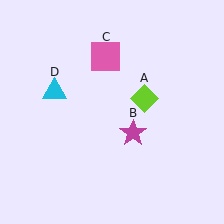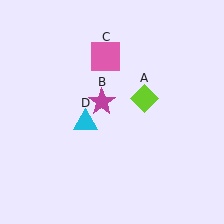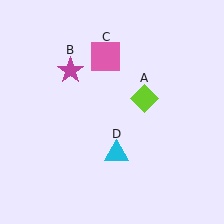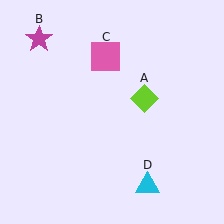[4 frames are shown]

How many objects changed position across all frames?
2 objects changed position: magenta star (object B), cyan triangle (object D).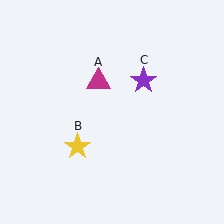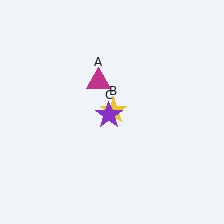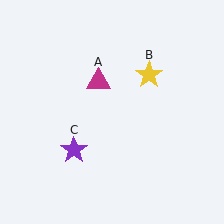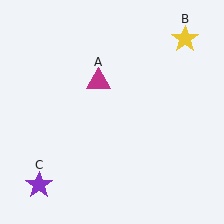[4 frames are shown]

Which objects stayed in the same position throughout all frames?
Magenta triangle (object A) remained stationary.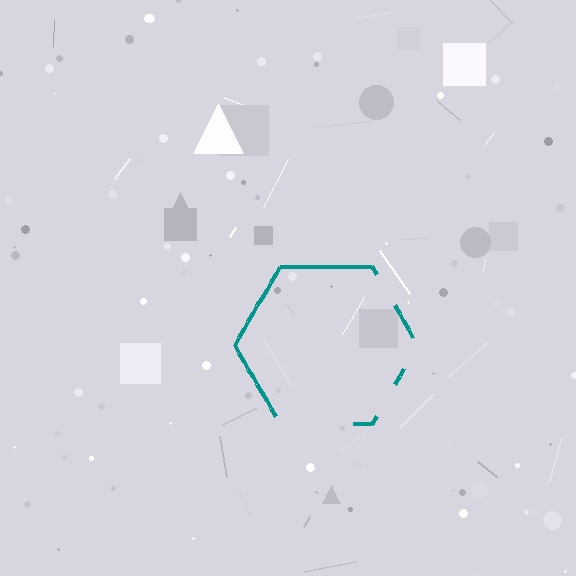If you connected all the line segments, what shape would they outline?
They would outline a hexagon.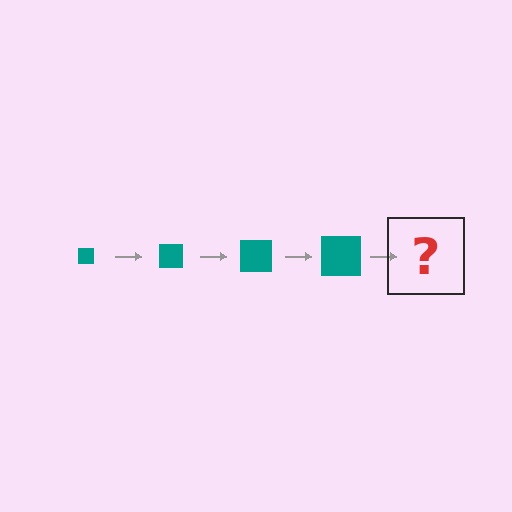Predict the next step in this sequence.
The next step is a teal square, larger than the previous one.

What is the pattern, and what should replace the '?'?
The pattern is that the square gets progressively larger each step. The '?' should be a teal square, larger than the previous one.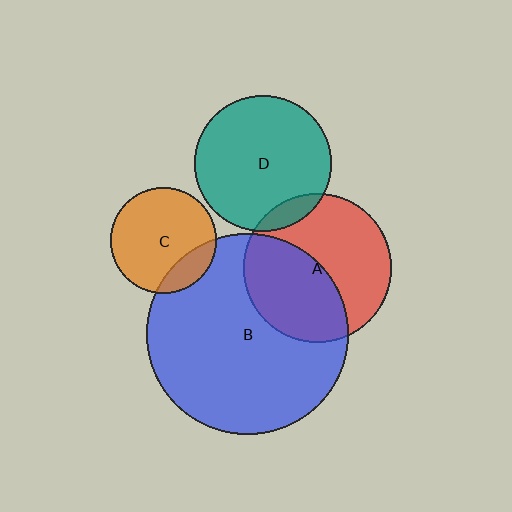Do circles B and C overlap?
Yes.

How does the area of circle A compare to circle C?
Approximately 2.0 times.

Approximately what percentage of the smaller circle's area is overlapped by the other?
Approximately 20%.